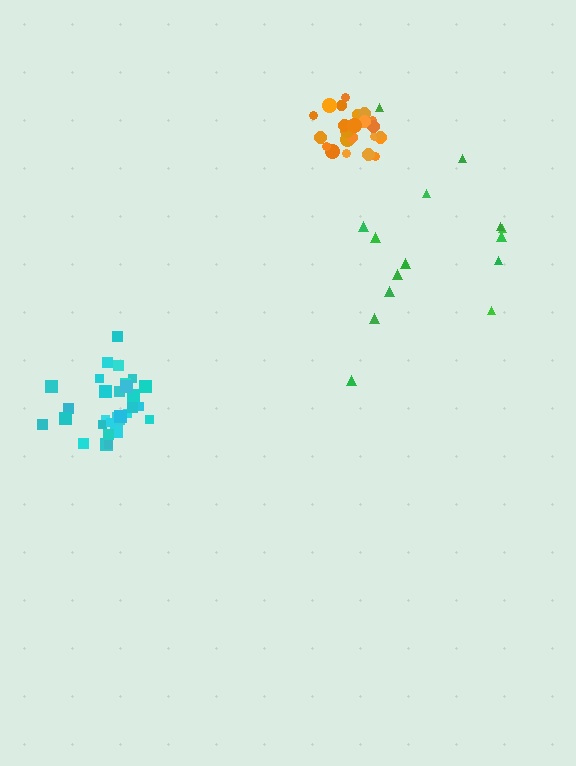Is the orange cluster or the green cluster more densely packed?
Orange.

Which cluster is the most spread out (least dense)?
Green.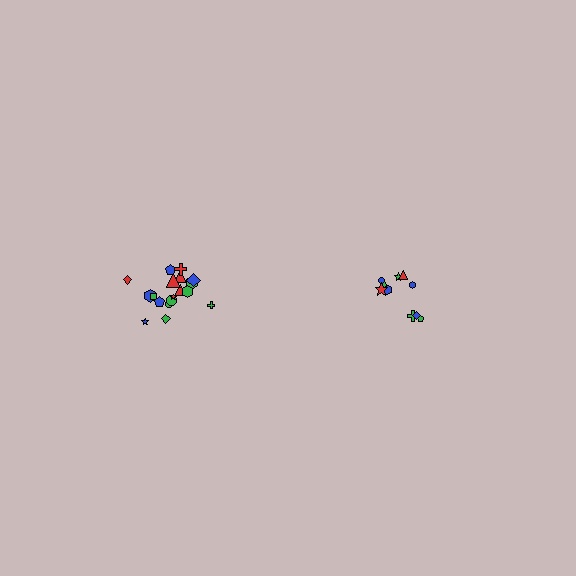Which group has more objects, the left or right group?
The left group.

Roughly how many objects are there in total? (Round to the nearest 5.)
Roughly 30 objects in total.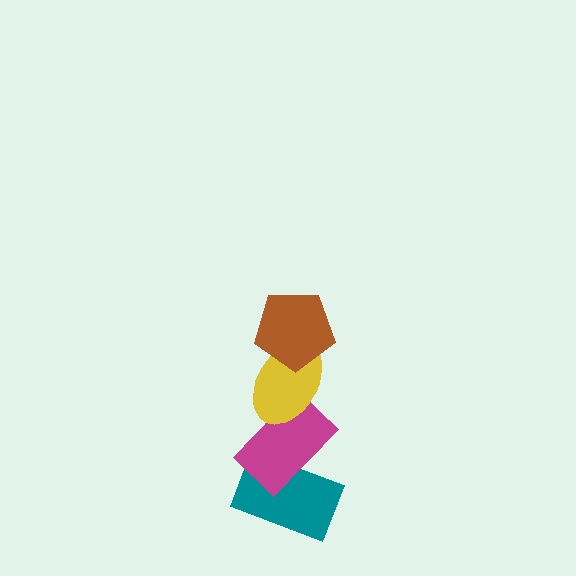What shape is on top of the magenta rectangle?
The yellow ellipse is on top of the magenta rectangle.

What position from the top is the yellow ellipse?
The yellow ellipse is 2nd from the top.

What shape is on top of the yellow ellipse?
The brown pentagon is on top of the yellow ellipse.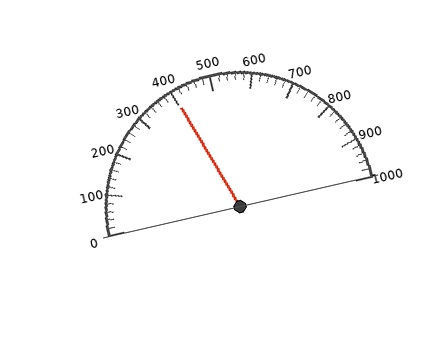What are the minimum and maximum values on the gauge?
The gauge ranges from 0 to 1000.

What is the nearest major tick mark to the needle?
The nearest major tick mark is 400.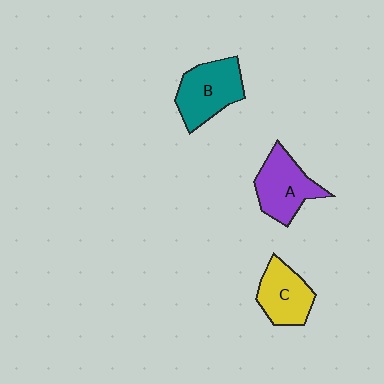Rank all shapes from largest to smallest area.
From largest to smallest: B (teal), A (purple), C (yellow).